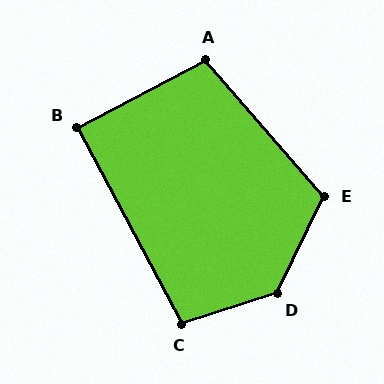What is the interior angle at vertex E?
Approximately 113 degrees (obtuse).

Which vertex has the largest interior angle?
D, at approximately 134 degrees.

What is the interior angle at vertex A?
Approximately 104 degrees (obtuse).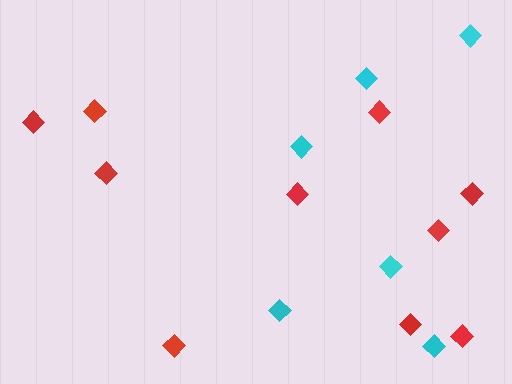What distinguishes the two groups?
There are 2 groups: one group of red diamonds (10) and one group of cyan diamonds (6).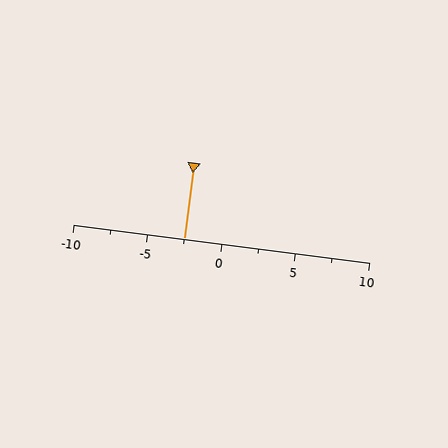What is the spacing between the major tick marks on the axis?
The major ticks are spaced 5 apart.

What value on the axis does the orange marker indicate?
The marker indicates approximately -2.5.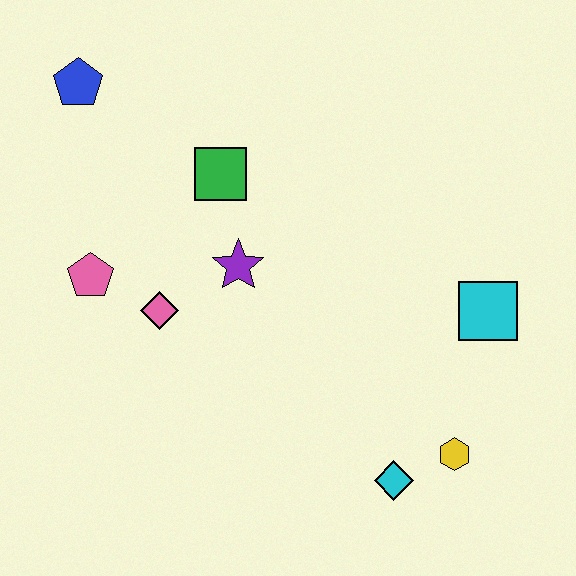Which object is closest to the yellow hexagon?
The cyan diamond is closest to the yellow hexagon.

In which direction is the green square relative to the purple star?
The green square is above the purple star.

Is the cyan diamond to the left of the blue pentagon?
No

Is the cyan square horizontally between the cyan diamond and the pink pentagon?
No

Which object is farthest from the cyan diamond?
The blue pentagon is farthest from the cyan diamond.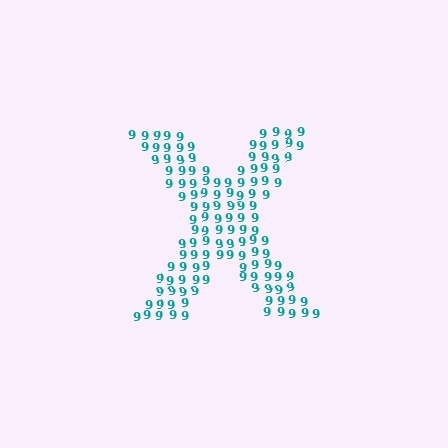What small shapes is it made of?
It is made of small digit 9's.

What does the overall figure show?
The overall figure shows the letter X.